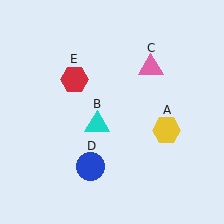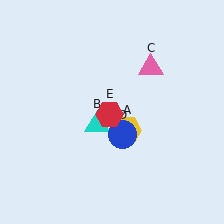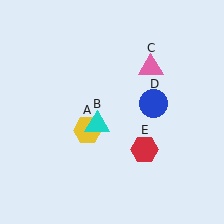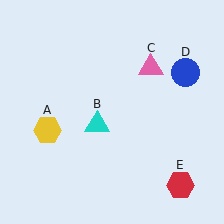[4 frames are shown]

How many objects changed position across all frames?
3 objects changed position: yellow hexagon (object A), blue circle (object D), red hexagon (object E).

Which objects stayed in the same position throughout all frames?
Cyan triangle (object B) and pink triangle (object C) remained stationary.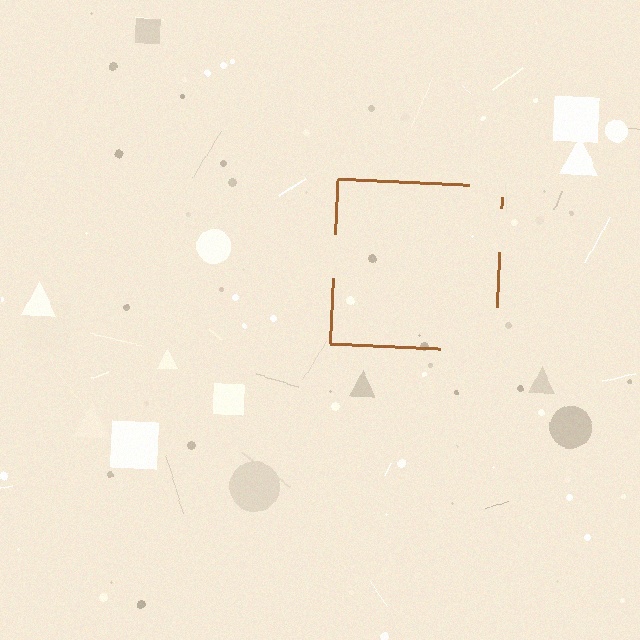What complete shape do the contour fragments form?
The contour fragments form a square.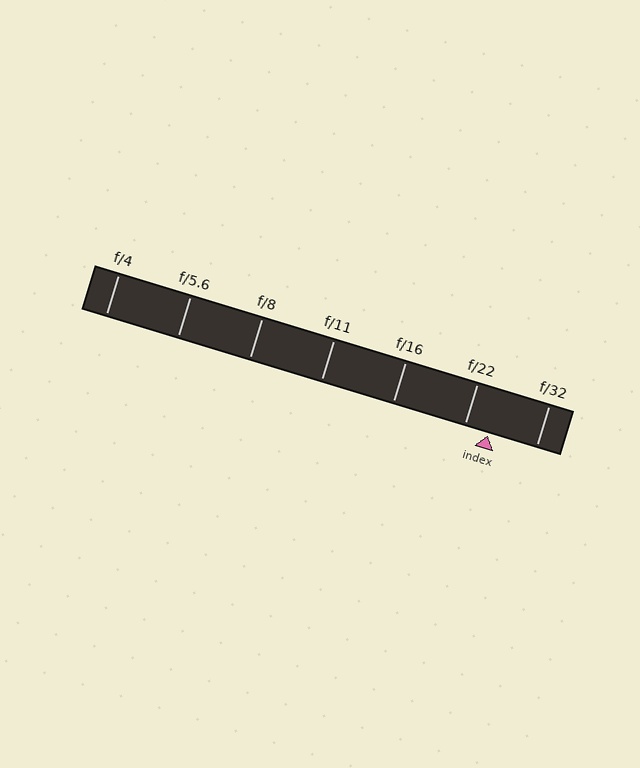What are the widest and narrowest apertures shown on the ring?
The widest aperture shown is f/4 and the narrowest is f/32.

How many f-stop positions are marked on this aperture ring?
There are 7 f-stop positions marked.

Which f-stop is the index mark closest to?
The index mark is closest to f/22.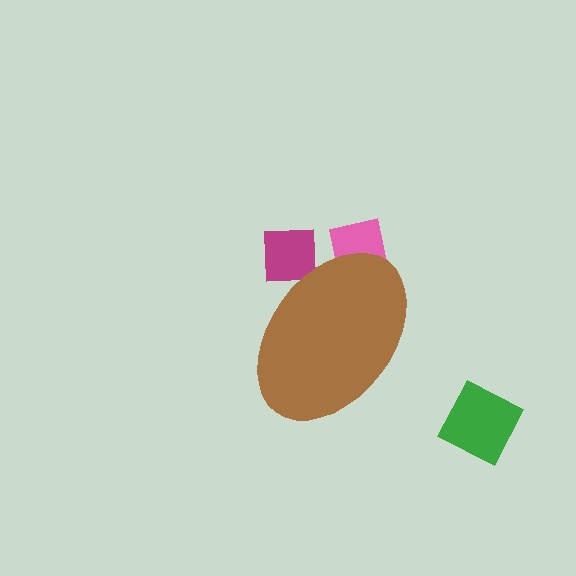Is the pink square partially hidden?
Yes, the pink square is partially hidden behind the brown ellipse.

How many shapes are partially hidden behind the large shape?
2 shapes are partially hidden.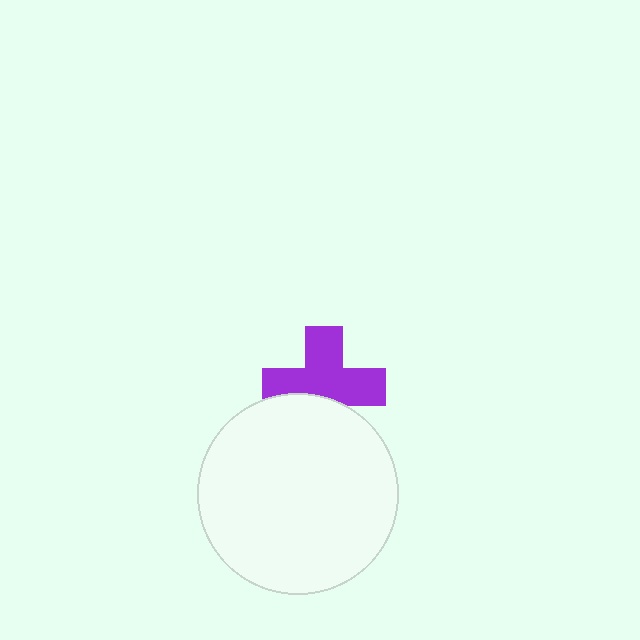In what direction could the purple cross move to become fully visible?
The purple cross could move up. That would shift it out from behind the white circle entirely.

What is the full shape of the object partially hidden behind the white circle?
The partially hidden object is a purple cross.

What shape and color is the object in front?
The object in front is a white circle.